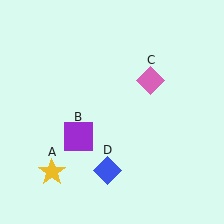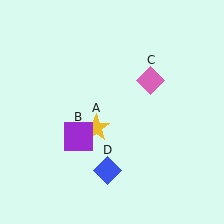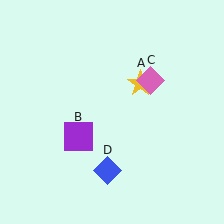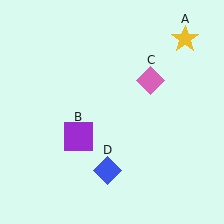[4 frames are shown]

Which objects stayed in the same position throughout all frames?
Purple square (object B) and pink diamond (object C) and blue diamond (object D) remained stationary.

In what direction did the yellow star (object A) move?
The yellow star (object A) moved up and to the right.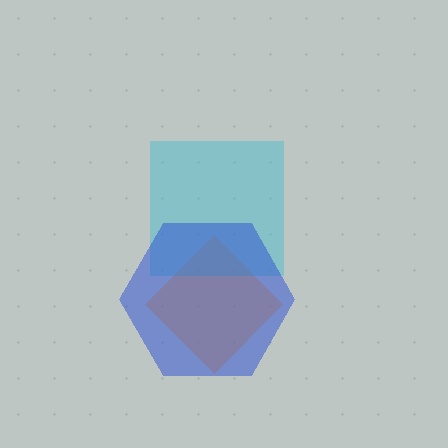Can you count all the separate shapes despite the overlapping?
Yes, there are 3 separate shapes.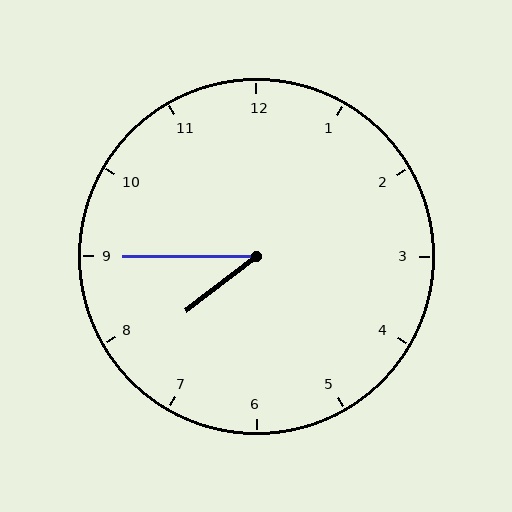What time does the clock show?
7:45.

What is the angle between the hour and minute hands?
Approximately 38 degrees.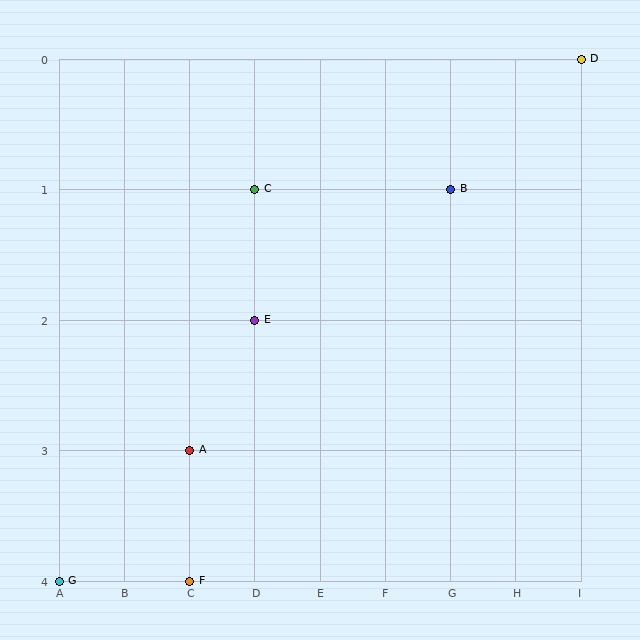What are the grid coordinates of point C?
Point C is at grid coordinates (D, 1).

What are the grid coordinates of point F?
Point F is at grid coordinates (C, 4).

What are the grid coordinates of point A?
Point A is at grid coordinates (C, 3).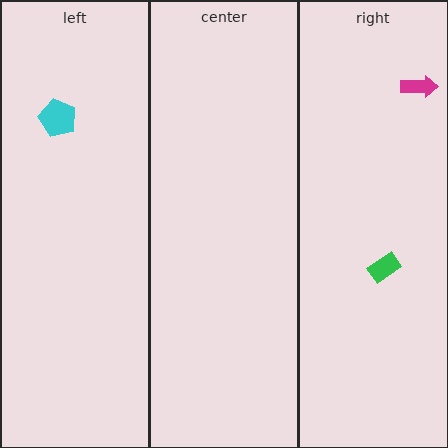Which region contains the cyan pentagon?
The left region.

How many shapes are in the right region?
2.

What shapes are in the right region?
The green rectangle, the magenta arrow.